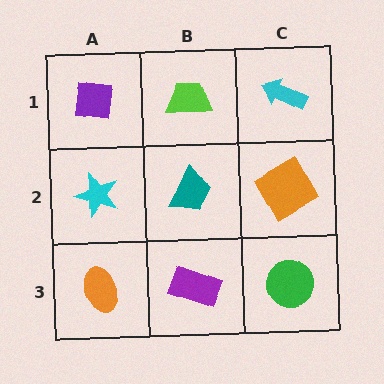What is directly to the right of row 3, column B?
A green circle.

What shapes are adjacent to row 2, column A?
A purple square (row 1, column A), an orange ellipse (row 3, column A), a teal trapezoid (row 2, column B).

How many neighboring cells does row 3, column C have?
2.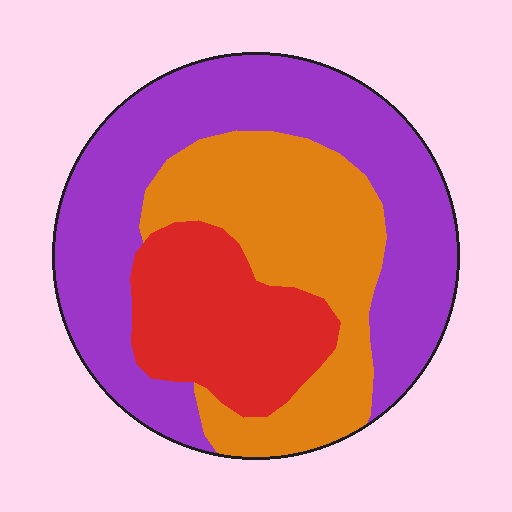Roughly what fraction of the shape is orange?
Orange covers roughly 30% of the shape.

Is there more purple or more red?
Purple.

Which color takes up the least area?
Red, at roughly 20%.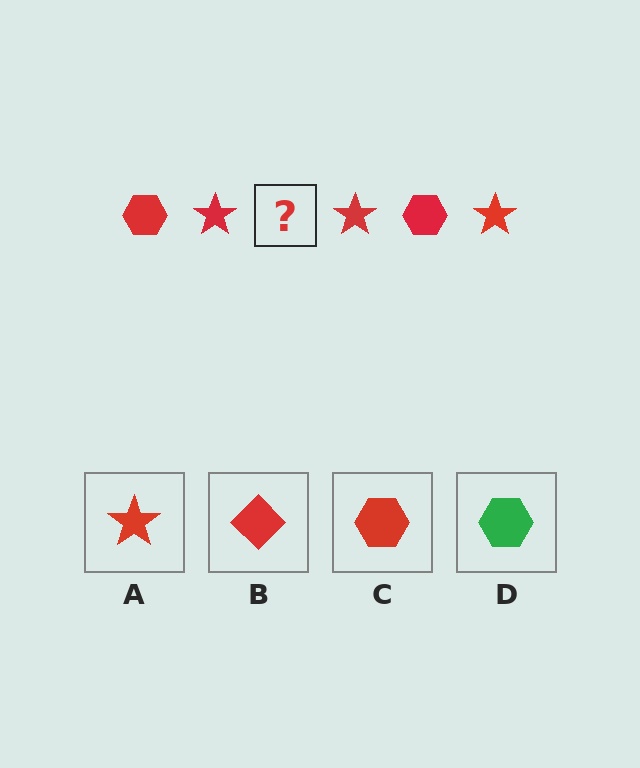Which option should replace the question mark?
Option C.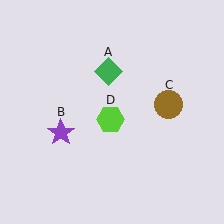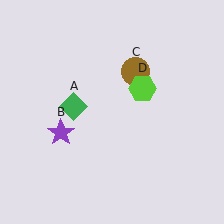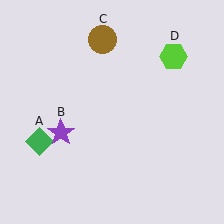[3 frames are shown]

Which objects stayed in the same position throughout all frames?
Purple star (object B) remained stationary.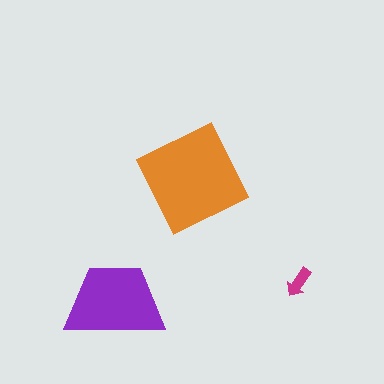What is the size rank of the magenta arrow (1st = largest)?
3rd.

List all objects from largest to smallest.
The orange square, the purple trapezoid, the magenta arrow.